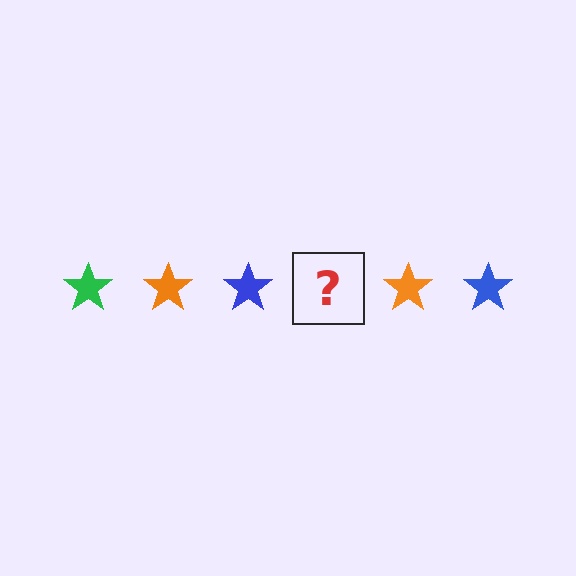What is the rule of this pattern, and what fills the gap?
The rule is that the pattern cycles through green, orange, blue stars. The gap should be filled with a green star.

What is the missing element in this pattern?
The missing element is a green star.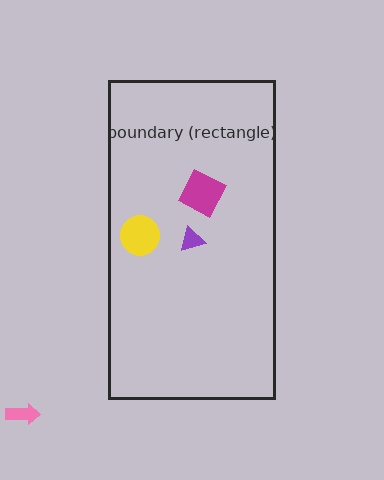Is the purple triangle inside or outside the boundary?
Inside.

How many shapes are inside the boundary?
3 inside, 1 outside.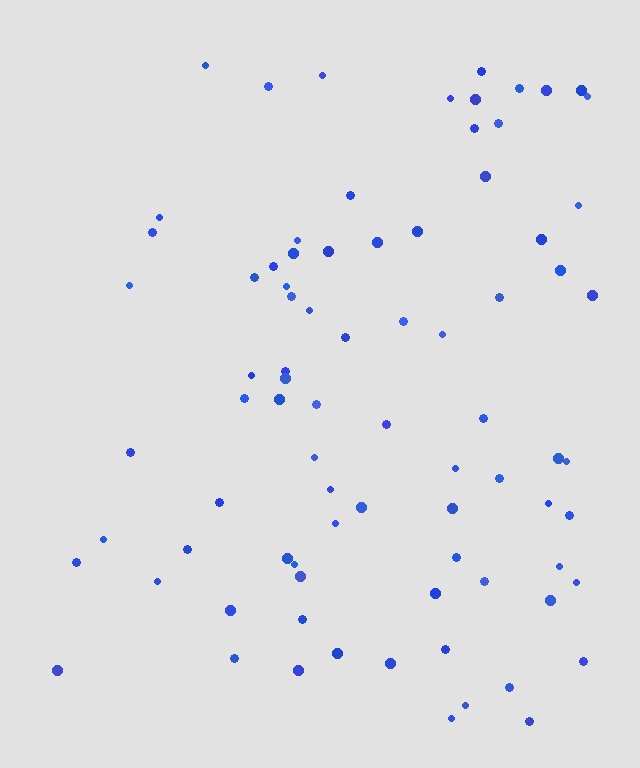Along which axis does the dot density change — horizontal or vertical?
Horizontal.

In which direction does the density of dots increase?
From left to right, with the right side densest.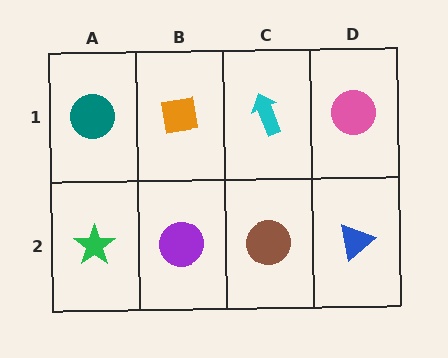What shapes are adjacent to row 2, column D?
A pink circle (row 1, column D), a brown circle (row 2, column C).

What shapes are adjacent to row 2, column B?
An orange square (row 1, column B), a green star (row 2, column A), a brown circle (row 2, column C).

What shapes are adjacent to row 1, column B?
A purple circle (row 2, column B), a teal circle (row 1, column A), a cyan arrow (row 1, column C).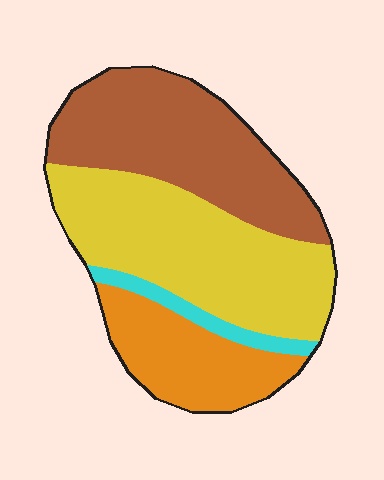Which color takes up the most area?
Yellow, at roughly 40%.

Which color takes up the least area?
Cyan, at roughly 5%.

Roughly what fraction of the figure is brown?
Brown covers about 35% of the figure.